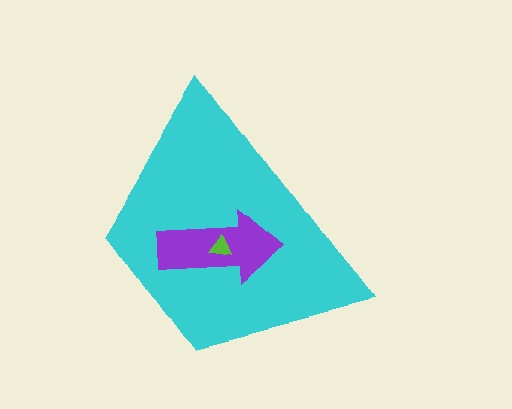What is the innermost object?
The lime triangle.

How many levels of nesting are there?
3.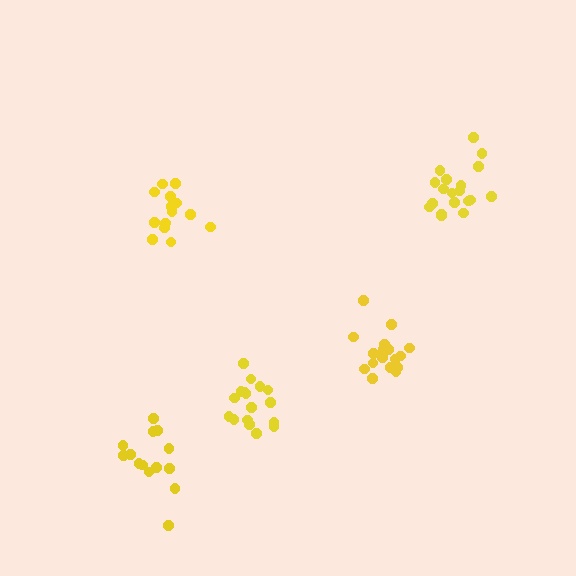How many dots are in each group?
Group 1: 14 dots, Group 2: 17 dots, Group 3: 19 dots, Group 4: 17 dots, Group 5: 14 dots (81 total).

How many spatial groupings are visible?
There are 5 spatial groupings.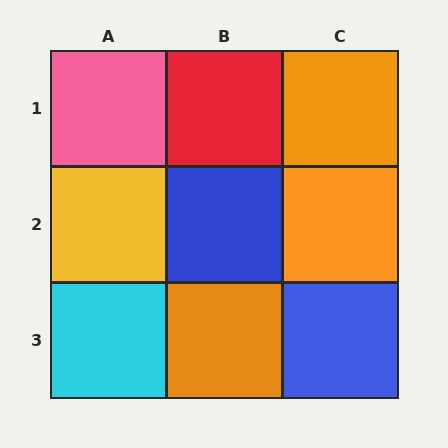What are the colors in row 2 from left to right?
Yellow, blue, orange.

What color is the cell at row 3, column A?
Cyan.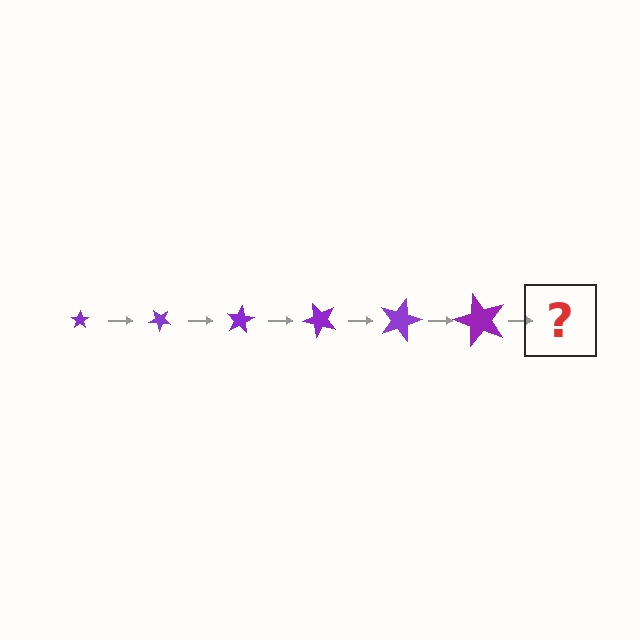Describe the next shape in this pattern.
It should be a star, larger than the previous one and rotated 240 degrees from the start.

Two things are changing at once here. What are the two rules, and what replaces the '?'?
The two rules are that the star grows larger each step and it rotates 40 degrees each step. The '?' should be a star, larger than the previous one and rotated 240 degrees from the start.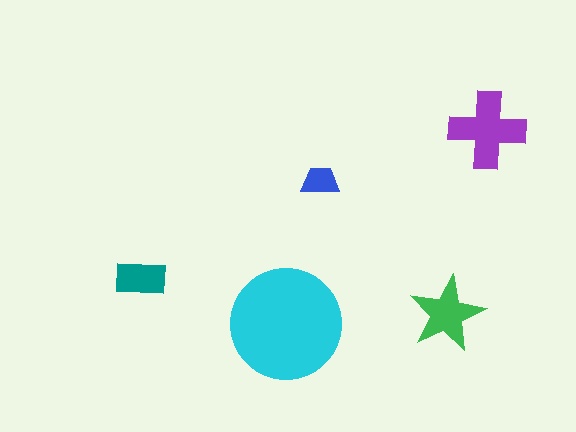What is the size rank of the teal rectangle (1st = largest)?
4th.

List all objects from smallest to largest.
The blue trapezoid, the teal rectangle, the green star, the purple cross, the cyan circle.